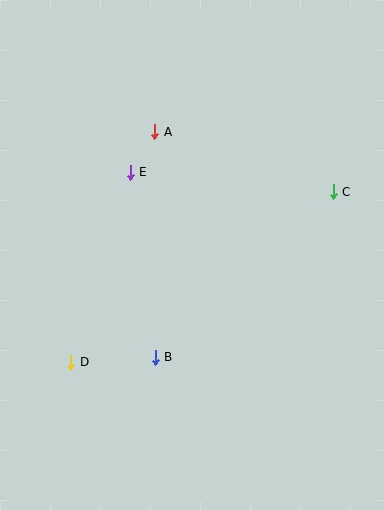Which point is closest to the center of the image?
Point E at (130, 172) is closest to the center.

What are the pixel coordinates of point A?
Point A is at (155, 132).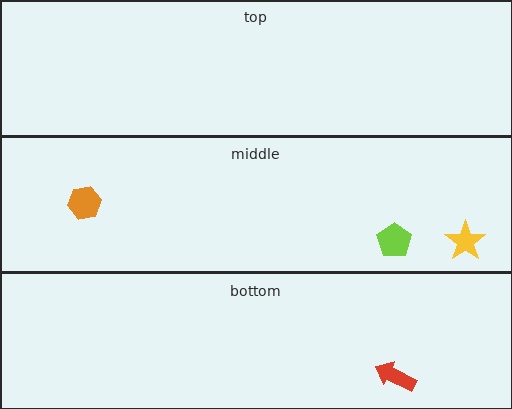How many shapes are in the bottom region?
1.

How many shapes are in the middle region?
3.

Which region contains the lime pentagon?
The middle region.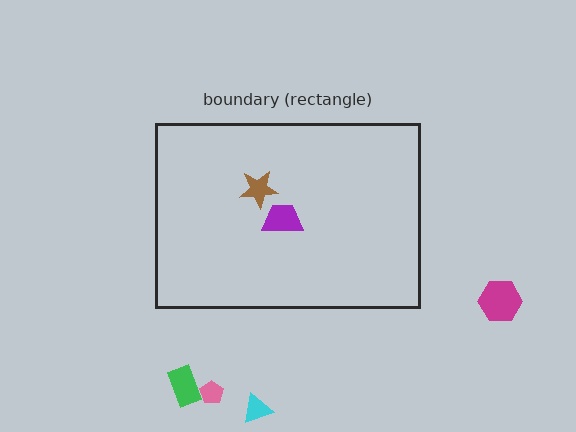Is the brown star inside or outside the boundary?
Inside.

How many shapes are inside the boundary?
2 inside, 4 outside.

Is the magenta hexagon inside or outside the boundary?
Outside.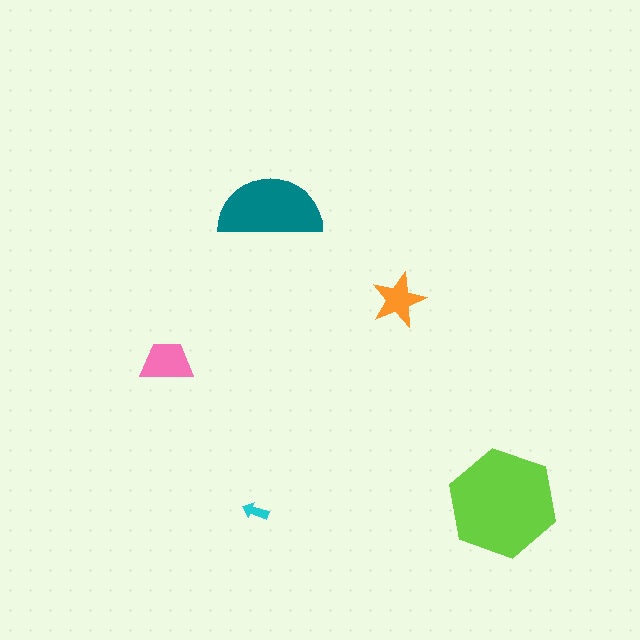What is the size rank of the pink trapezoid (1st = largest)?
3rd.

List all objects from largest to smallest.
The lime hexagon, the teal semicircle, the pink trapezoid, the orange star, the cyan arrow.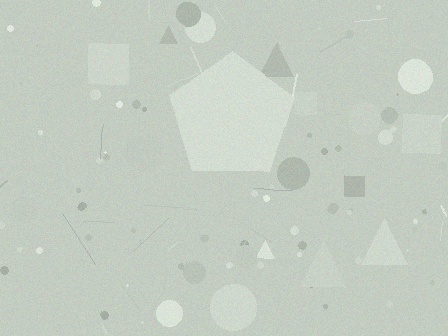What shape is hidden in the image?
A pentagon is hidden in the image.